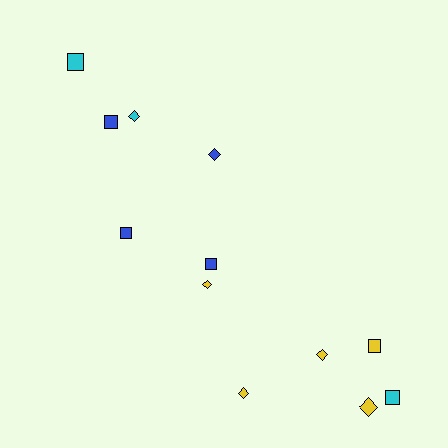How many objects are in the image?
There are 12 objects.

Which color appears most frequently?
Yellow, with 5 objects.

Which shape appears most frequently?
Diamond, with 6 objects.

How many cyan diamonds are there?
There is 1 cyan diamond.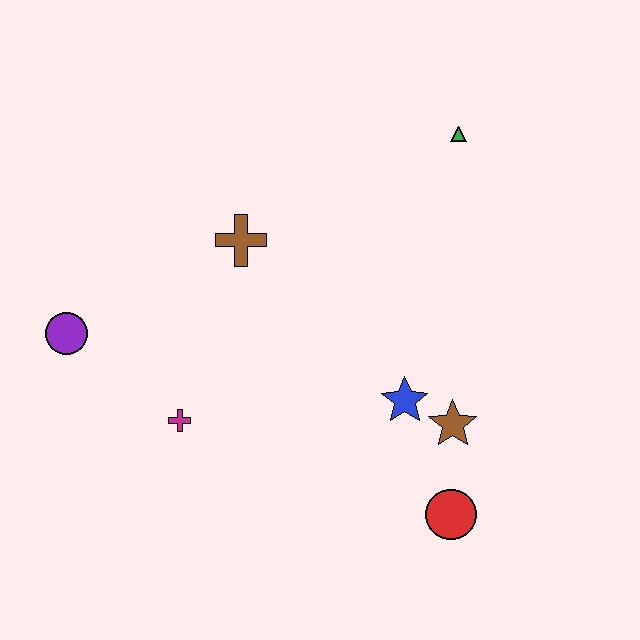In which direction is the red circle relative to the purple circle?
The red circle is to the right of the purple circle.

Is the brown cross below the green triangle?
Yes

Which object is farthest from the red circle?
The purple circle is farthest from the red circle.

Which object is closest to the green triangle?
The brown cross is closest to the green triangle.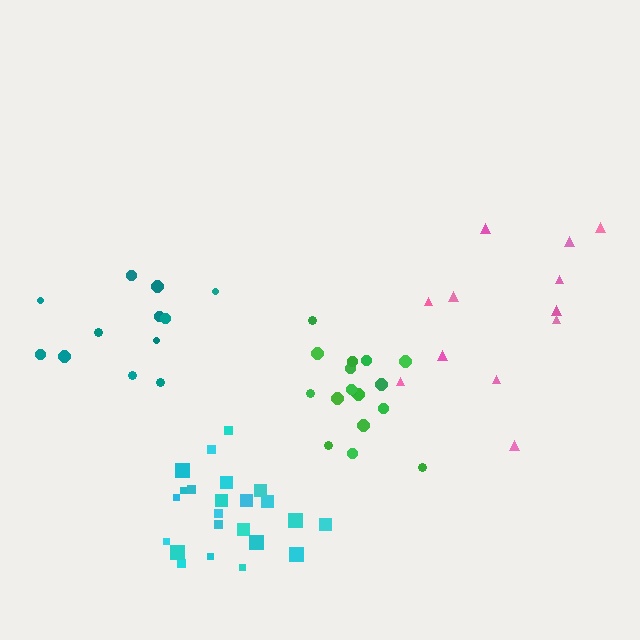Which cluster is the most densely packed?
Green.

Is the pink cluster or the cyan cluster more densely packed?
Cyan.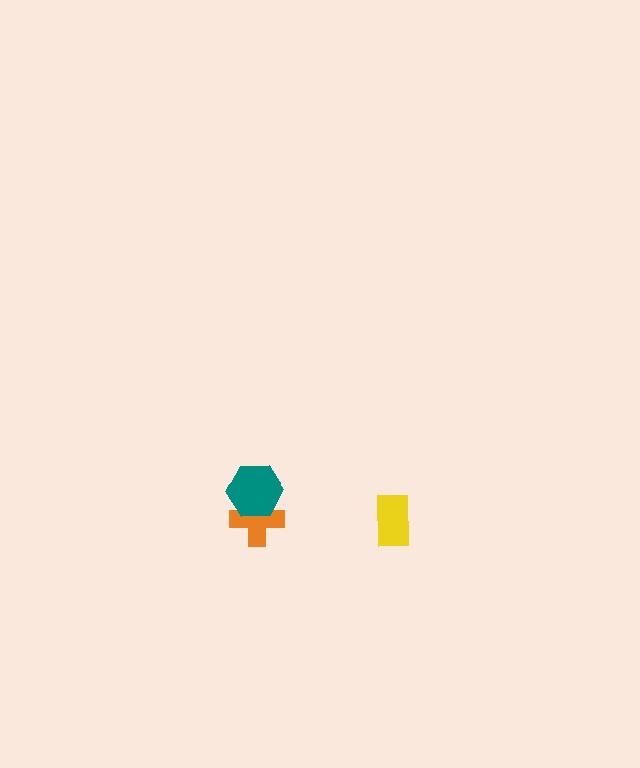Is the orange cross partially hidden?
Yes, it is partially covered by another shape.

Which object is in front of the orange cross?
The teal hexagon is in front of the orange cross.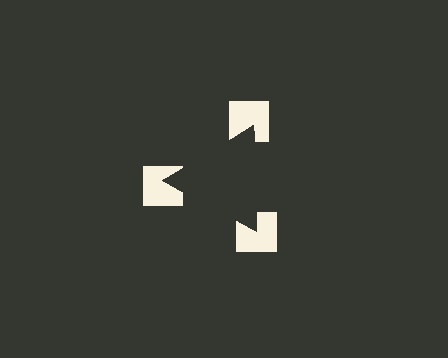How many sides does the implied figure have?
3 sides.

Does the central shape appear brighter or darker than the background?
It typically appears slightly darker than the background, even though no actual brightness change is drawn.